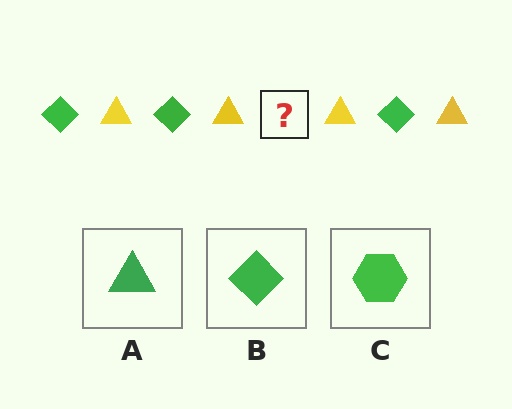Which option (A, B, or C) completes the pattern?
B.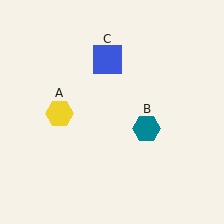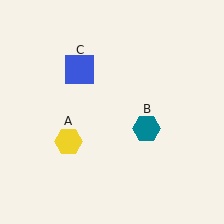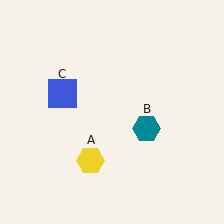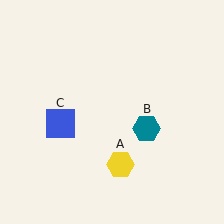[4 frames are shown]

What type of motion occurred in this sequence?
The yellow hexagon (object A), blue square (object C) rotated counterclockwise around the center of the scene.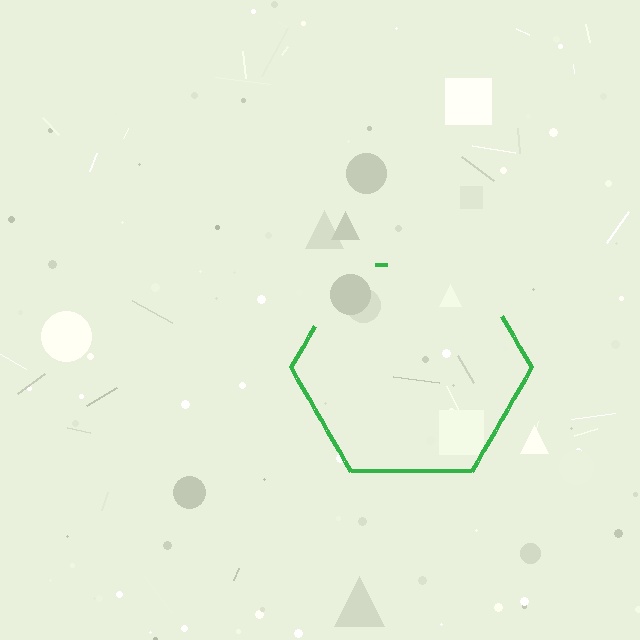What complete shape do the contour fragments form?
The contour fragments form a hexagon.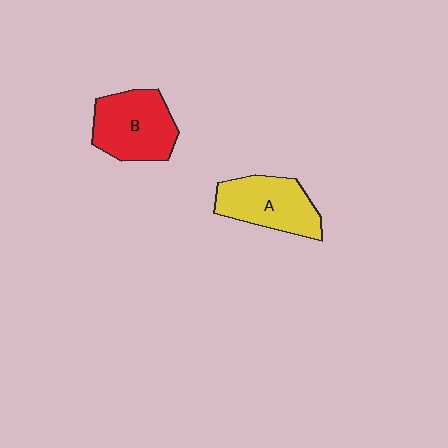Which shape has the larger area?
Shape B (red).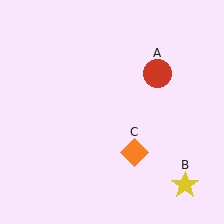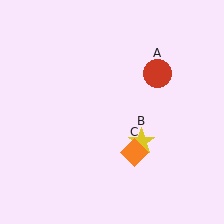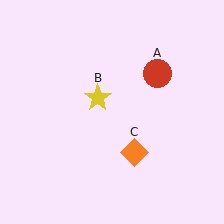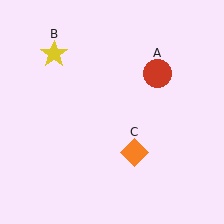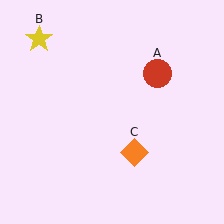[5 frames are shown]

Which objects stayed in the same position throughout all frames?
Red circle (object A) and orange diamond (object C) remained stationary.